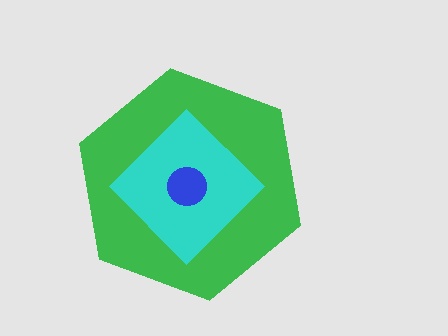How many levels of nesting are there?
3.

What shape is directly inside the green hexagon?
The cyan diamond.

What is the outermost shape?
The green hexagon.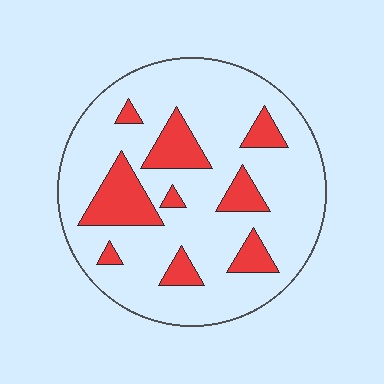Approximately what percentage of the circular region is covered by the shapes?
Approximately 20%.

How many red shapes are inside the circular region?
9.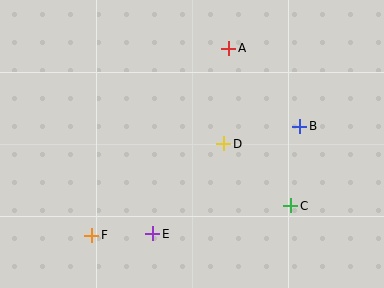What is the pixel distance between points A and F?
The distance between A and F is 232 pixels.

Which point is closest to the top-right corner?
Point B is closest to the top-right corner.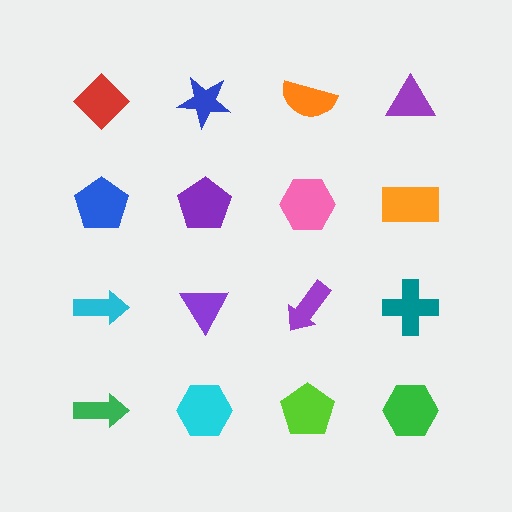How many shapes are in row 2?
4 shapes.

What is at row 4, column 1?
A green arrow.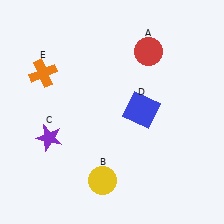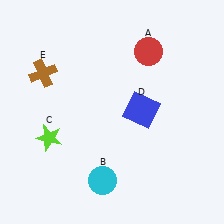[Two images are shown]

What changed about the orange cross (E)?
In Image 1, E is orange. In Image 2, it changed to brown.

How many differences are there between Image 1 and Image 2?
There are 3 differences between the two images.